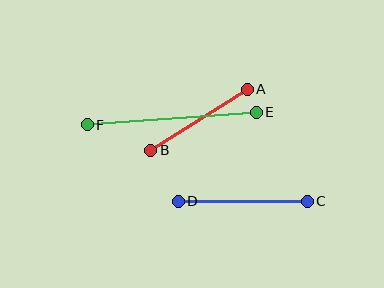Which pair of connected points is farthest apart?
Points E and F are farthest apart.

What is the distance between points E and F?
The distance is approximately 169 pixels.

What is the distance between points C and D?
The distance is approximately 129 pixels.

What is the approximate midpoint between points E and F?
The midpoint is at approximately (172, 118) pixels.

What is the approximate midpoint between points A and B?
The midpoint is at approximately (199, 120) pixels.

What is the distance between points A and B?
The distance is approximately 114 pixels.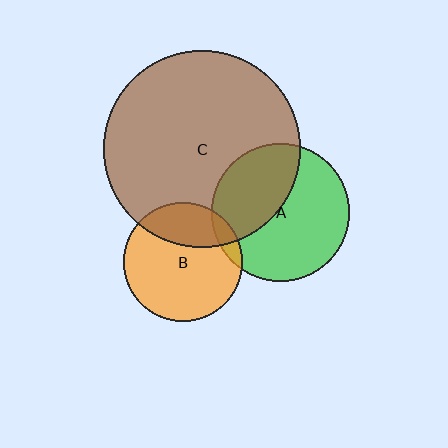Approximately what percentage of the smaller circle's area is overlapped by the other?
Approximately 10%.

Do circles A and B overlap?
Yes.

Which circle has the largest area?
Circle C (brown).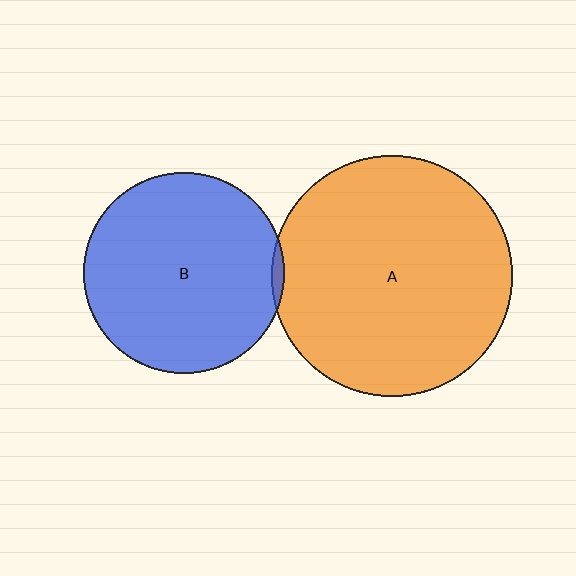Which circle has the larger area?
Circle A (orange).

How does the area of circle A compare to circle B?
Approximately 1.4 times.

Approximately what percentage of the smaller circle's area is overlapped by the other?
Approximately 5%.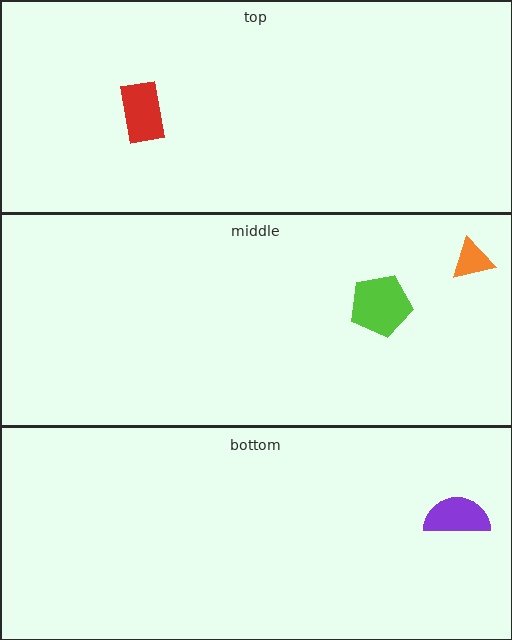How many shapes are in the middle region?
2.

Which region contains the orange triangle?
The middle region.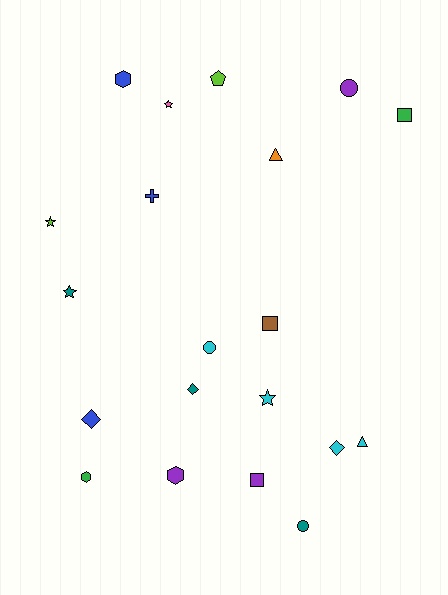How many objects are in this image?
There are 20 objects.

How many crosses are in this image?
There is 1 cross.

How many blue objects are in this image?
There are 3 blue objects.